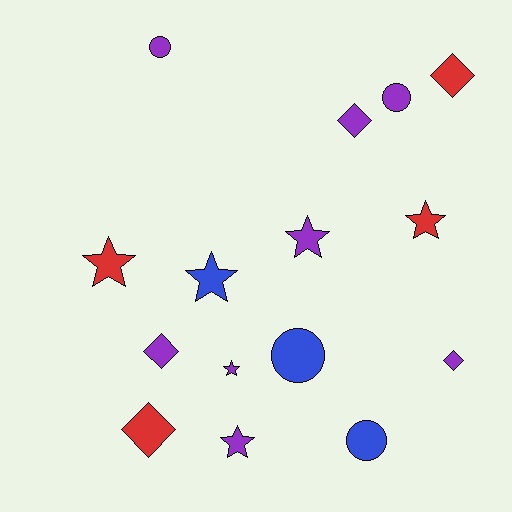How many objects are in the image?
There are 15 objects.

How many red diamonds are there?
There are 2 red diamonds.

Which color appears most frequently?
Purple, with 8 objects.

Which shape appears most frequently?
Star, with 6 objects.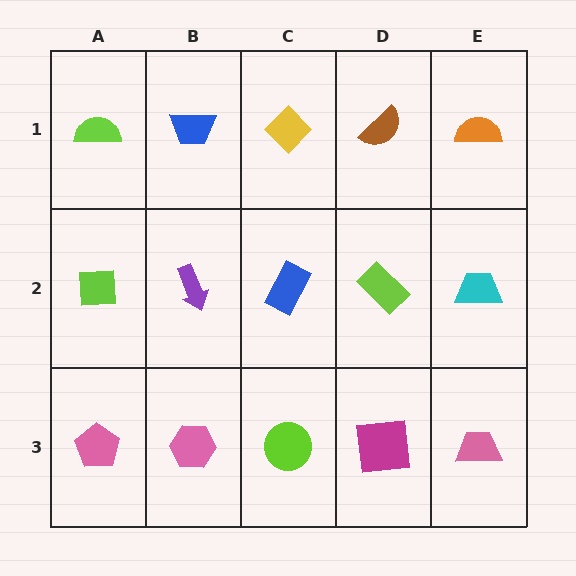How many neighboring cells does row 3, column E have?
2.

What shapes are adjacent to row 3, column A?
A lime square (row 2, column A), a pink hexagon (row 3, column B).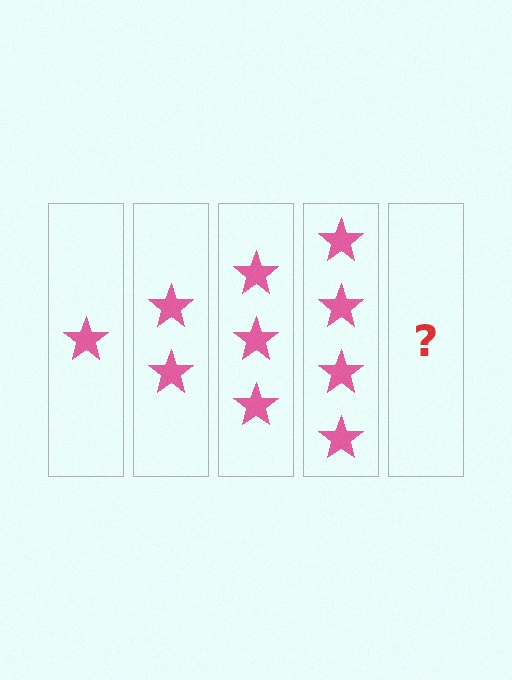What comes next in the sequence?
The next element should be 5 stars.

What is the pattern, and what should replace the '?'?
The pattern is that each step adds one more star. The '?' should be 5 stars.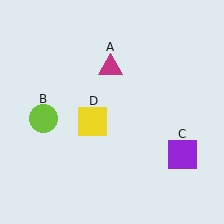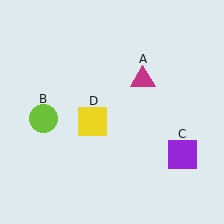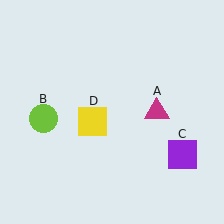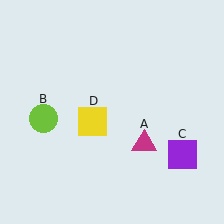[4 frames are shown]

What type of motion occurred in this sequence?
The magenta triangle (object A) rotated clockwise around the center of the scene.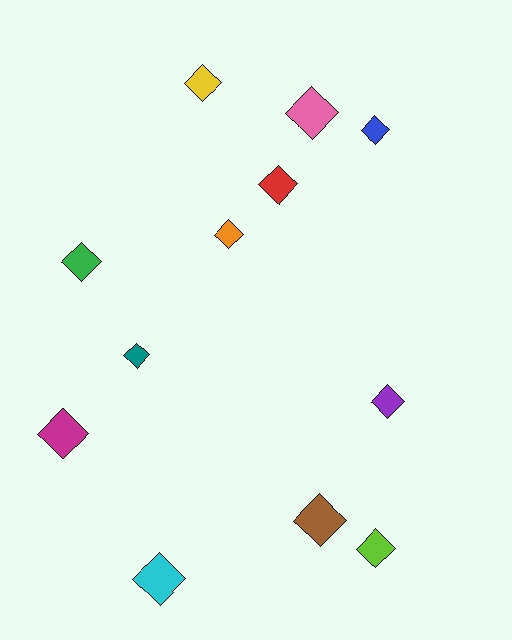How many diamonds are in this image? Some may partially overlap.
There are 12 diamonds.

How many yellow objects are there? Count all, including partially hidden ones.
There is 1 yellow object.